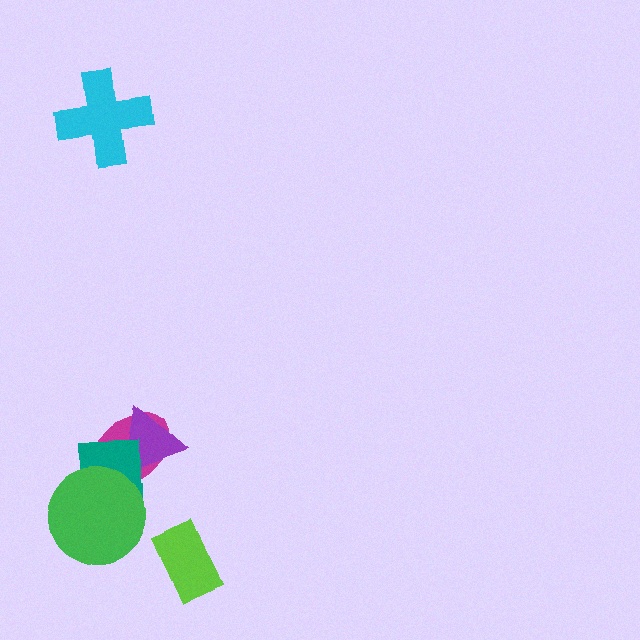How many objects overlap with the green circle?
2 objects overlap with the green circle.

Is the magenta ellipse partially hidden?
Yes, it is partially covered by another shape.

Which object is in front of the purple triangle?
The teal square is in front of the purple triangle.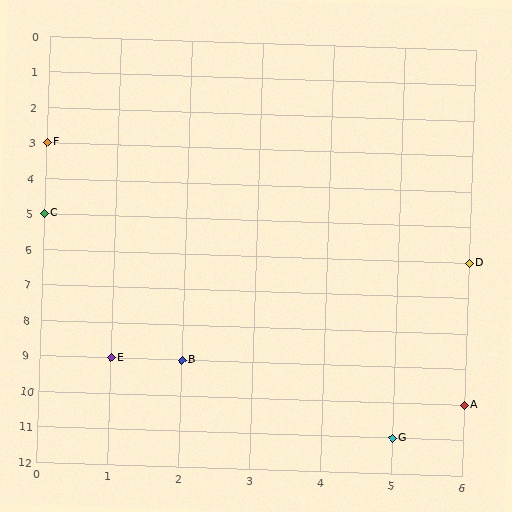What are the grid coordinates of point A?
Point A is at grid coordinates (6, 10).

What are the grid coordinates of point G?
Point G is at grid coordinates (5, 11).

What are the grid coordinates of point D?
Point D is at grid coordinates (6, 6).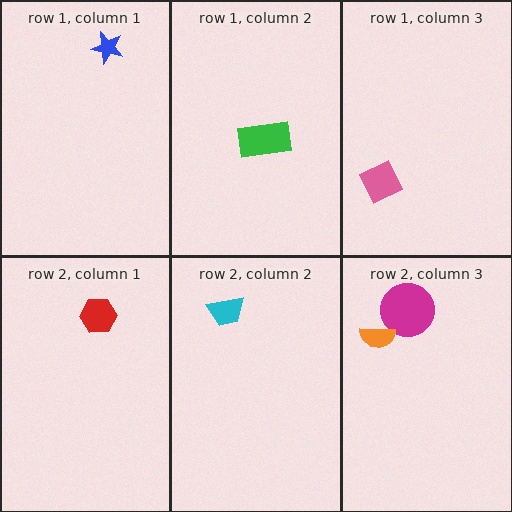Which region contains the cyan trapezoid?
The row 2, column 2 region.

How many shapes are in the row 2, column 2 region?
1.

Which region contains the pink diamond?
The row 1, column 3 region.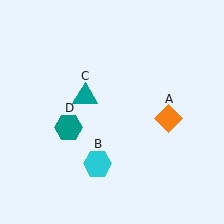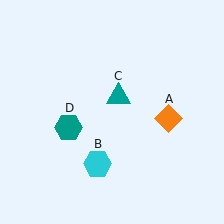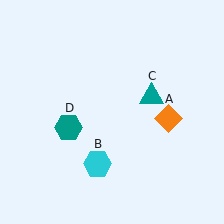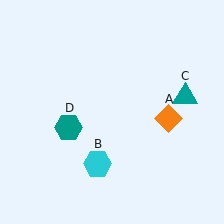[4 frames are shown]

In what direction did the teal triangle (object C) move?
The teal triangle (object C) moved right.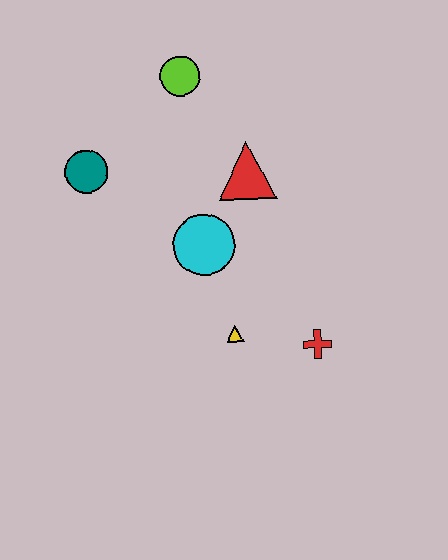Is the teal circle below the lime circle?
Yes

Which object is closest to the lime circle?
The red triangle is closest to the lime circle.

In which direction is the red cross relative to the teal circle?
The red cross is to the right of the teal circle.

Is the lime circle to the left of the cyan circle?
Yes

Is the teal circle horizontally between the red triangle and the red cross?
No